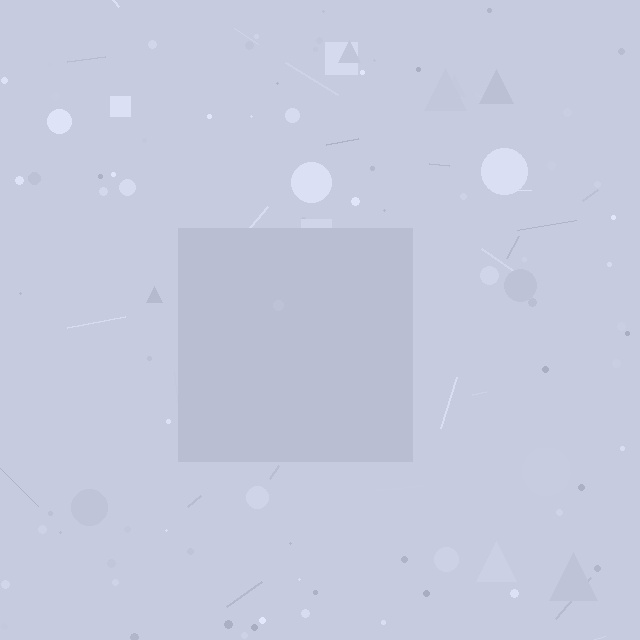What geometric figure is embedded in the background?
A square is embedded in the background.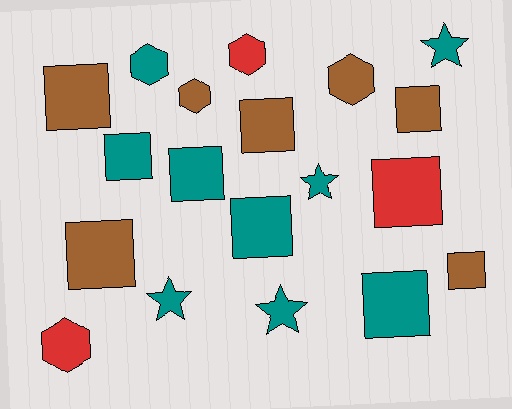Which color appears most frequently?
Teal, with 9 objects.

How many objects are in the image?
There are 19 objects.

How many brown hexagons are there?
There are 2 brown hexagons.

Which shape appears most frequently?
Square, with 10 objects.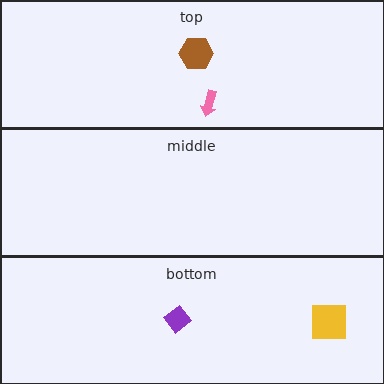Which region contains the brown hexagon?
The top region.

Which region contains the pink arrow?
The top region.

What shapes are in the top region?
The brown hexagon, the pink arrow.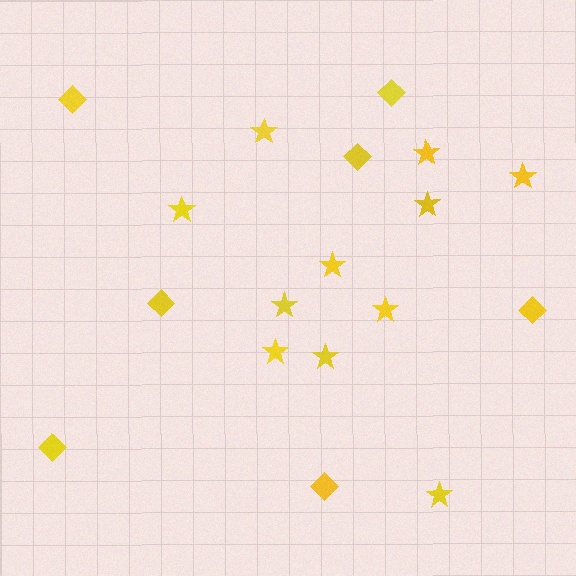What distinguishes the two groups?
There are 2 groups: one group of diamonds (7) and one group of stars (11).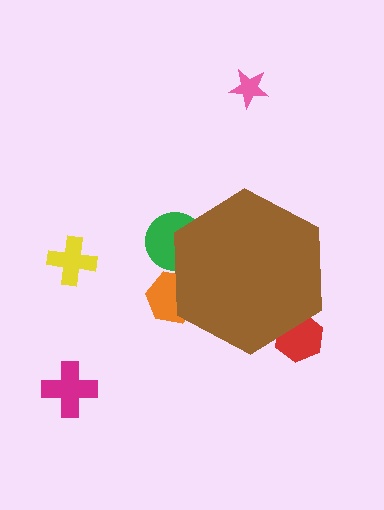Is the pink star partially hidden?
No, the pink star is fully visible.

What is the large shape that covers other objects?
A brown hexagon.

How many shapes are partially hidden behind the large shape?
3 shapes are partially hidden.